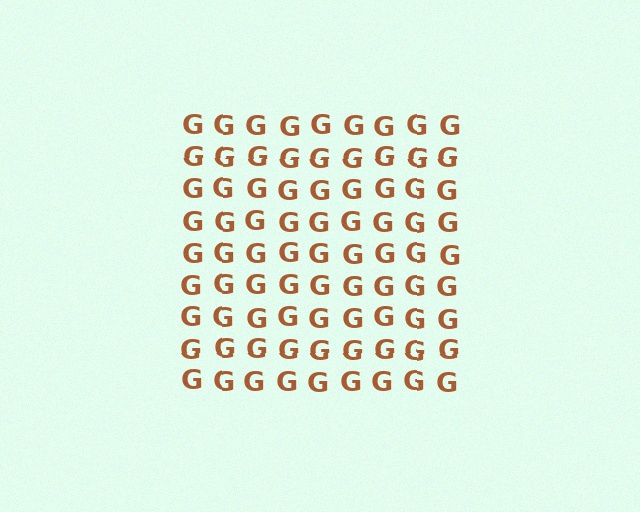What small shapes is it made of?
It is made of small letter G's.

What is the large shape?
The large shape is a square.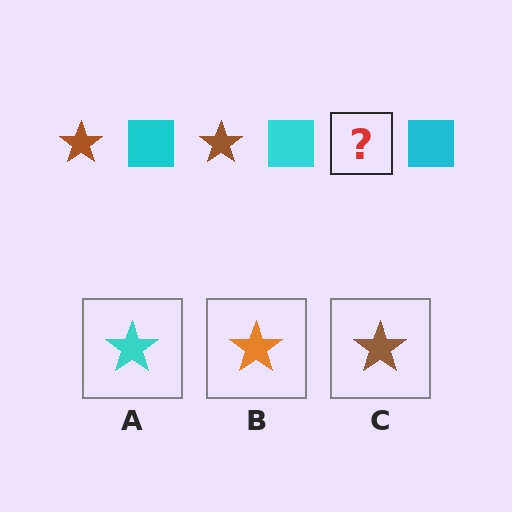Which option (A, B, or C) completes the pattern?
C.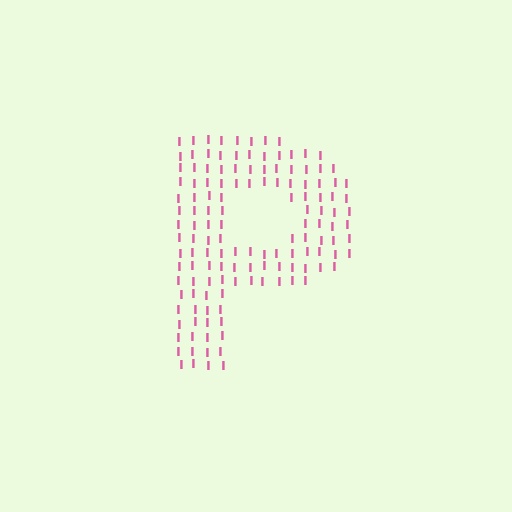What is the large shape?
The large shape is the letter P.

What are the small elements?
The small elements are letter I's.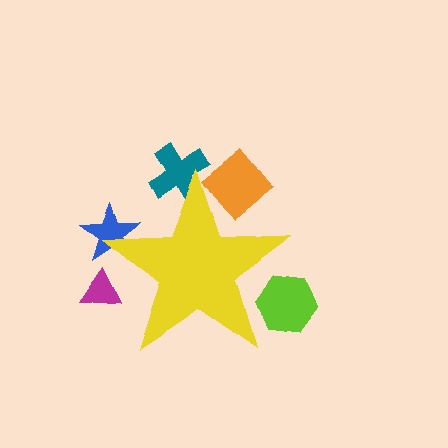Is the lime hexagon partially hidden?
Yes, the lime hexagon is partially hidden behind the yellow star.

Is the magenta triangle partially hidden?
Yes, the magenta triangle is partially hidden behind the yellow star.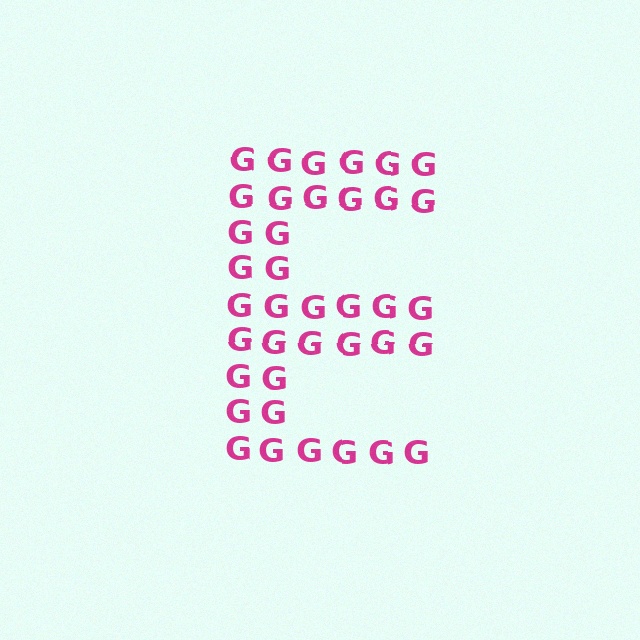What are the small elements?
The small elements are letter G's.